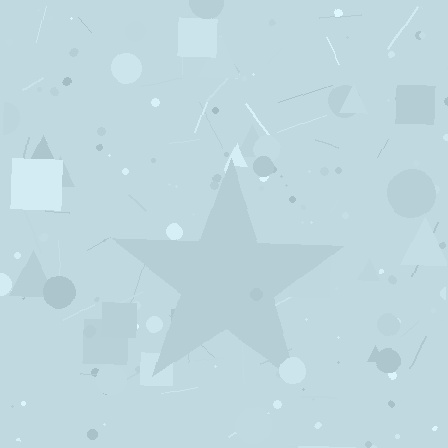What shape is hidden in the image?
A star is hidden in the image.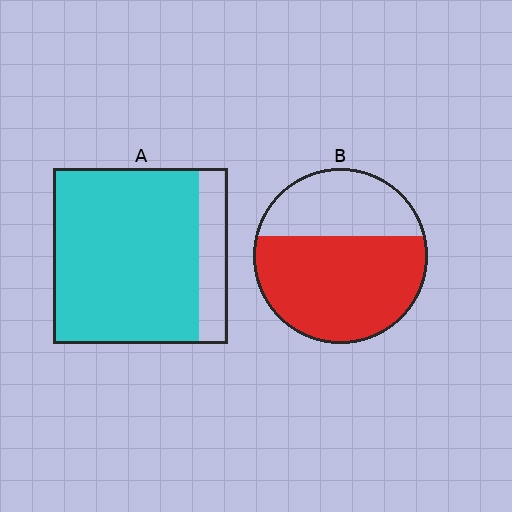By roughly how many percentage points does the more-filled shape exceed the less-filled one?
By roughly 20 percentage points (A over B).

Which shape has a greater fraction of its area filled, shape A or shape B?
Shape A.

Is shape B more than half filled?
Yes.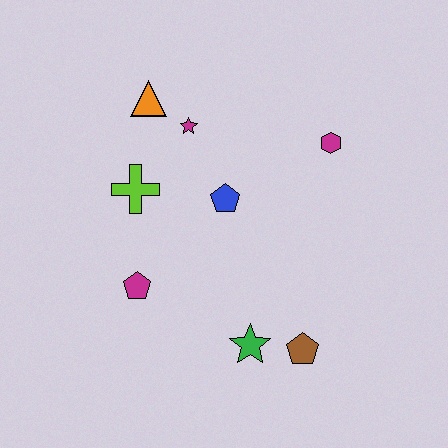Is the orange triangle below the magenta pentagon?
No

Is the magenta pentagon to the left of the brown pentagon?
Yes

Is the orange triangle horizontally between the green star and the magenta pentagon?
Yes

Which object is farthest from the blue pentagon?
The brown pentagon is farthest from the blue pentagon.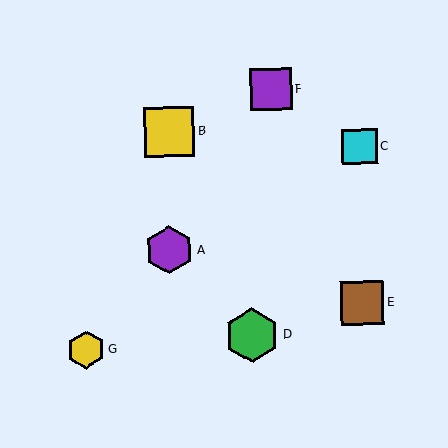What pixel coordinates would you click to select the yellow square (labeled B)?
Click at (169, 132) to select the yellow square B.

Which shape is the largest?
The green hexagon (labeled D) is the largest.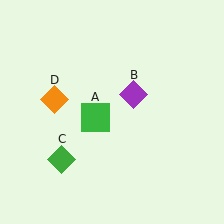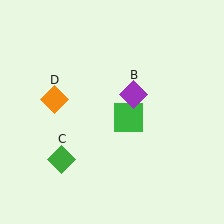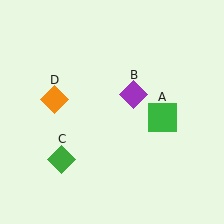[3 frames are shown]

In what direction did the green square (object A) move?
The green square (object A) moved right.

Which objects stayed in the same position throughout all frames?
Purple diamond (object B) and green diamond (object C) and orange diamond (object D) remained stationary.